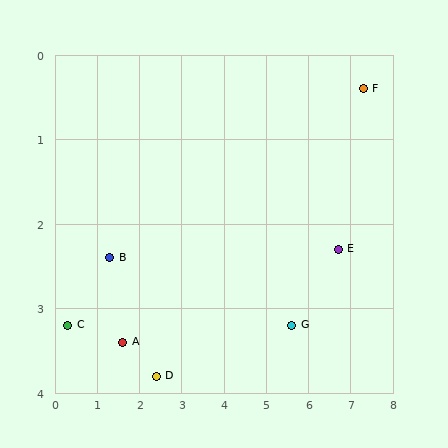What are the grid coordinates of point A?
Point A is at approximately (1.6, 3.4).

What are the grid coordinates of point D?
Point D is at approximately (2.4, 3.8).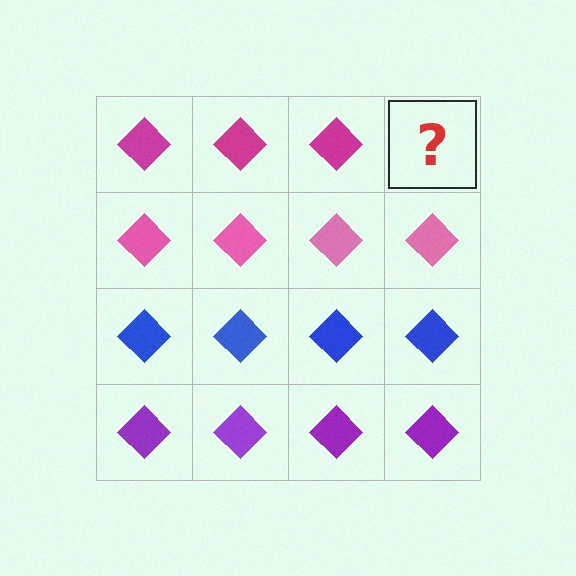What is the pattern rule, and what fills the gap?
The rule is that each row has a consistent color. The gap should be filled with a magenta diamond.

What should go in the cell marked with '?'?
The missing cell should contain a magenta diamond.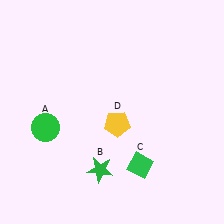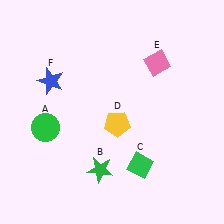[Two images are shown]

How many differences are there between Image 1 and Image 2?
There are 2 differences between the two images.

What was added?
A pink diamond (E), a blue star (F) were added in Image 2.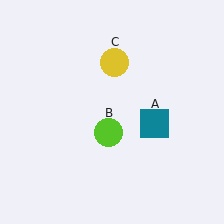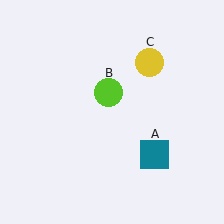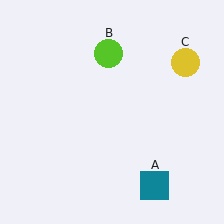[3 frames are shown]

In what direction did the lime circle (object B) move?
The lime circle (object B) moved up.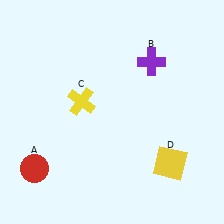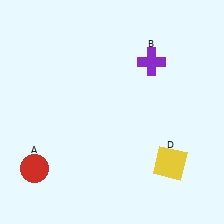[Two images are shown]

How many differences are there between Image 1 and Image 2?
There is 1 difference between the two images.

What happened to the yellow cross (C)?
The yellow cross (C) was removed in Image 2. It was in the top-left area of Image 1.